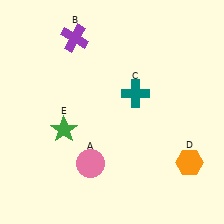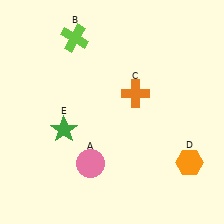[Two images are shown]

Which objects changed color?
B changed from purple to lime. C changed from teal to orange.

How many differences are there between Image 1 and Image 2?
There are 2 differences between the two images.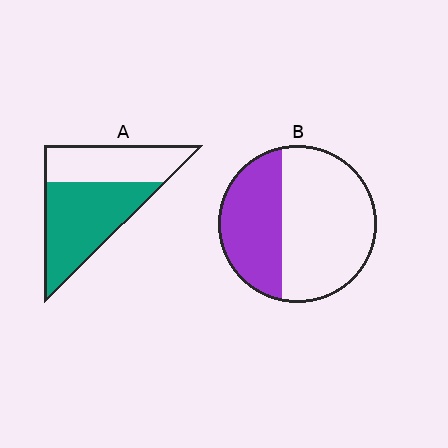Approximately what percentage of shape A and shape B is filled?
A is approximately 60% and B is approximately 40%.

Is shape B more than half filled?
No.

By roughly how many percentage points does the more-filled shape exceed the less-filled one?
By roughly 20 percentage points (A over B).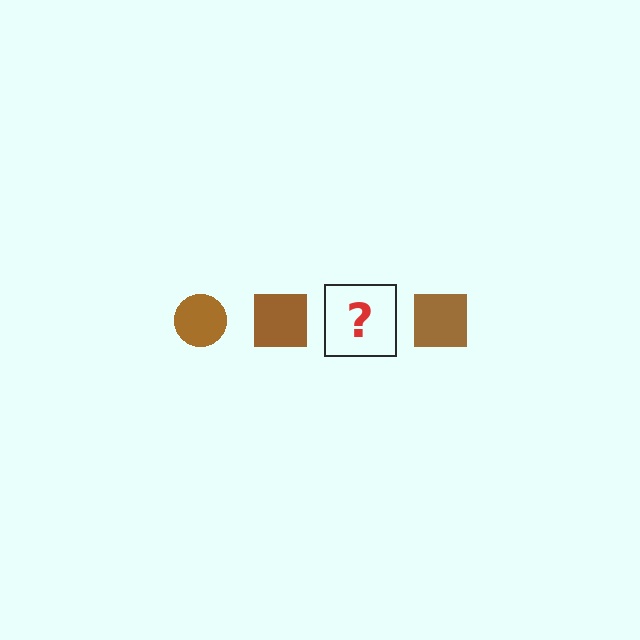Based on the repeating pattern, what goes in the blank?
The blank should be a brown circle.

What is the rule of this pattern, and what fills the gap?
The rule is that the pattern cycles through circle, square shapes in brown. The gap should be filled with a brown circle.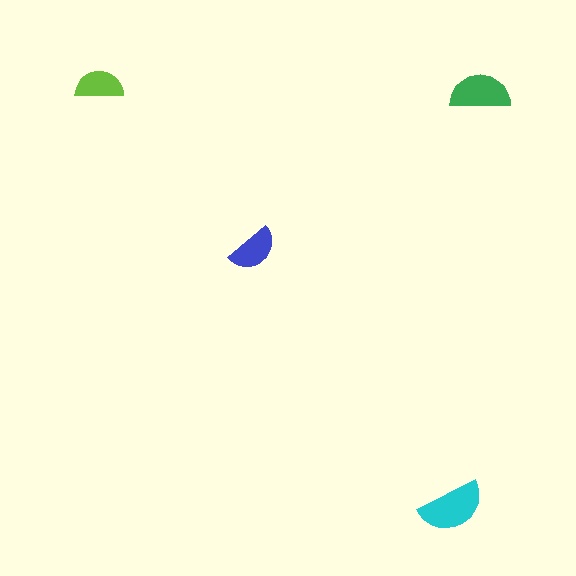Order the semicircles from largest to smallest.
the cyan one, the green one, the blue one, the lime one.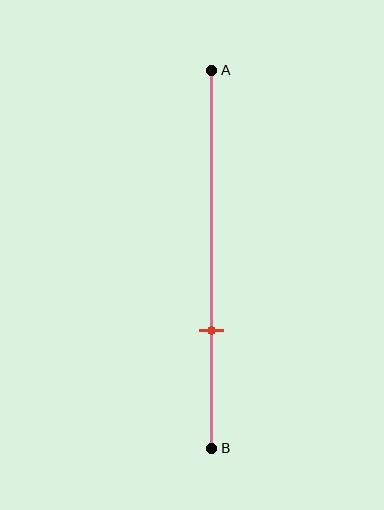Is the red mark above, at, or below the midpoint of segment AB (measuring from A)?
The red mark is below the midpoint of segment AB.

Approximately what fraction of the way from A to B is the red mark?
The red mark is approximately 70% of the way from A to B.